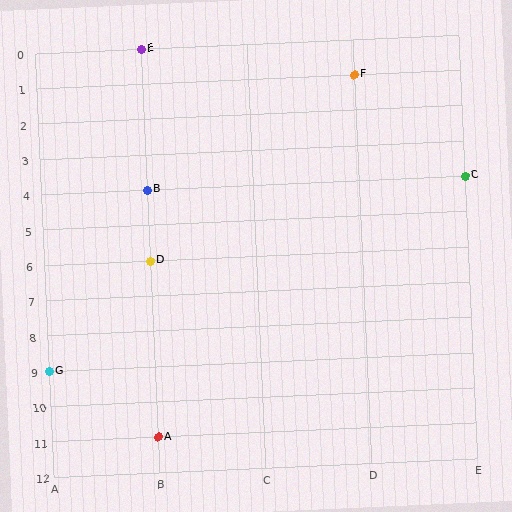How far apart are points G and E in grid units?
Points G and E are 1 column and 9 rows apart (about 9.1 grid units diagonally).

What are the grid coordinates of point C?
Point C is at grid coordinates (E, 4).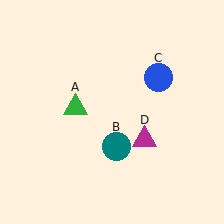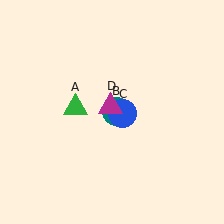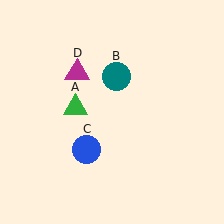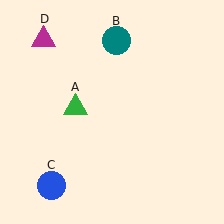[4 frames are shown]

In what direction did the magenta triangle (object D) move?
The magenta triangle (object D) moved up and to the left.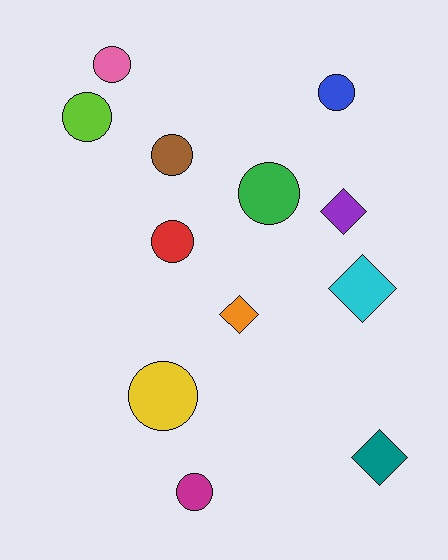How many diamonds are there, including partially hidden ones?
There are 4 diamonds.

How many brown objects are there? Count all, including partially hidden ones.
There is 1 brown object.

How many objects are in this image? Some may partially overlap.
There are 12 objects.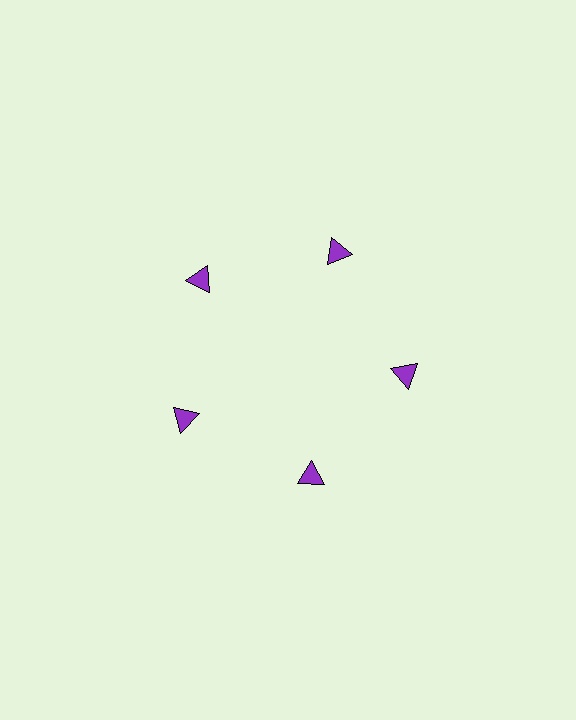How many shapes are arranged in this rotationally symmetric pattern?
There are 5 shapes, arranged in 5 groups of 1.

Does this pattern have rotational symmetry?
Yes, this pattern has 5-fold rotational symmetry. It looks the same after rotating 72 degrees around the center.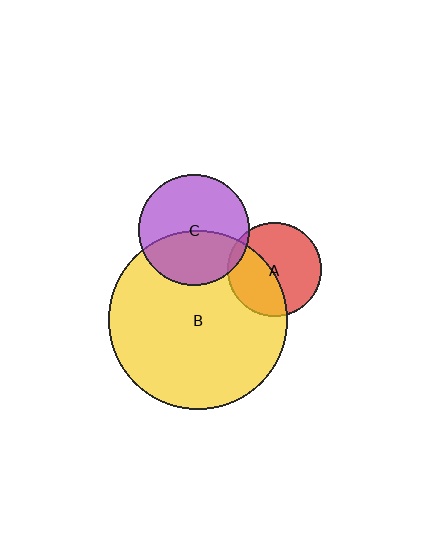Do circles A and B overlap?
Yes.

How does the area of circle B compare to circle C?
Approximately 2.6 times.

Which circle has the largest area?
Circle B (yellow).